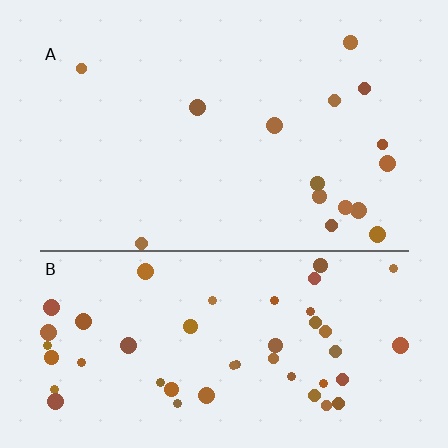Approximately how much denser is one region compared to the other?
Approximately 3.1× — region B over region A.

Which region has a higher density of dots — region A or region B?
B (the bottom).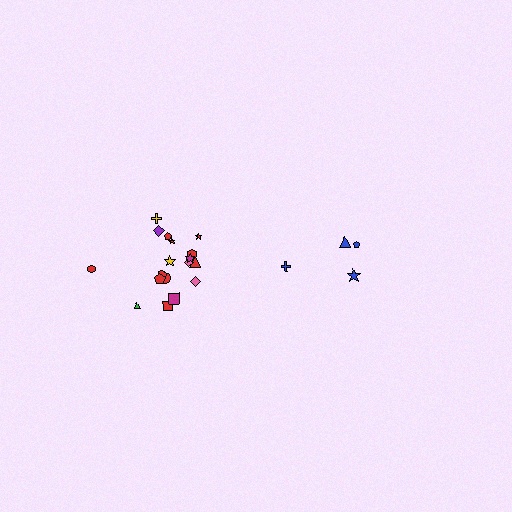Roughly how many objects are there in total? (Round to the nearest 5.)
Roughly 20 objects in total.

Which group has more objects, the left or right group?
The left group.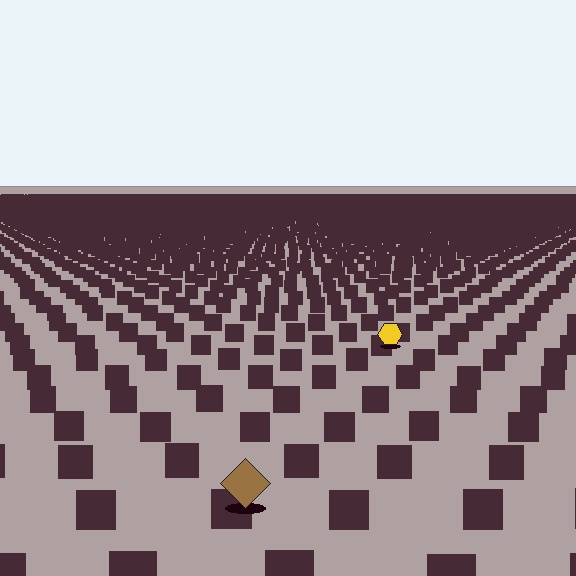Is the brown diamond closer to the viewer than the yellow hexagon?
Yes. The brown diamond is closer — you can tell from the texture gradient: the ground texture is coarser near it.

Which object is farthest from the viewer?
The yellow hexagon is farthest from the viewer. It appears smaller and the ground texture around it is denser.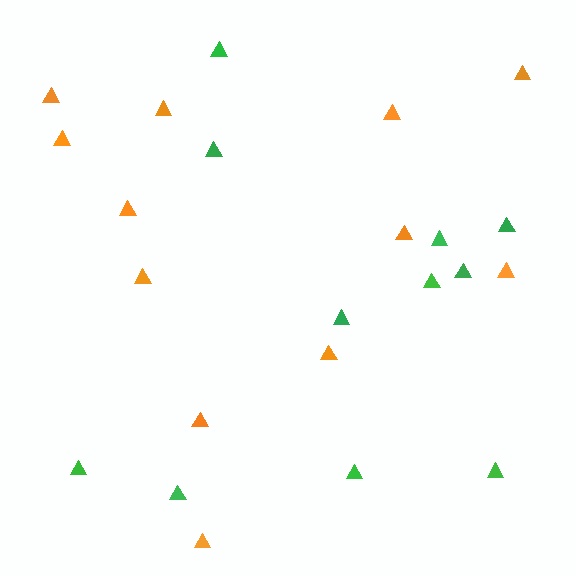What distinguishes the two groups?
There are 2 groups: one group of orange triangles (12) and one group of green triangles (11).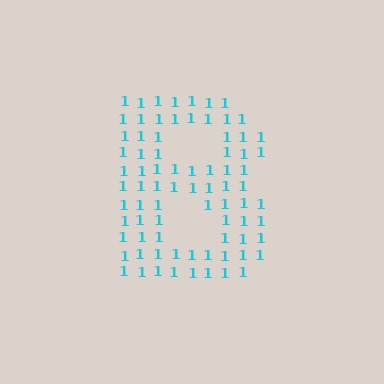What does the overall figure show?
The overall figure shows the letter B.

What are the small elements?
The small elements are digit 1's.